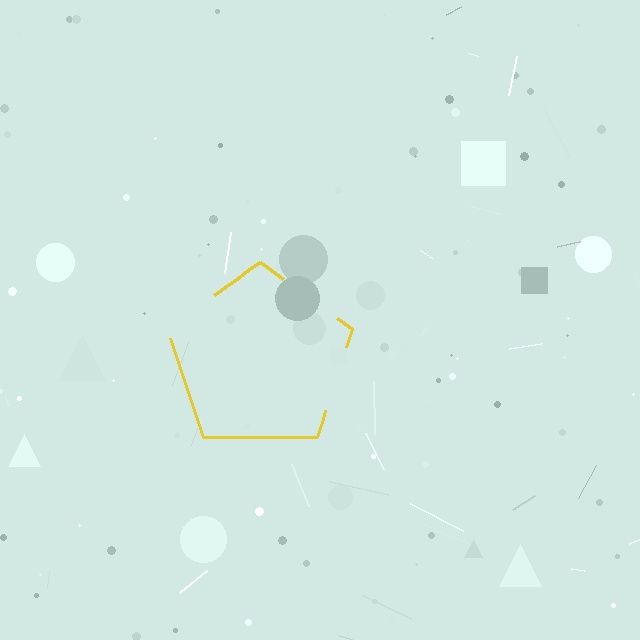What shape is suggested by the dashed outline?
The dashed outline suggests a pentagon.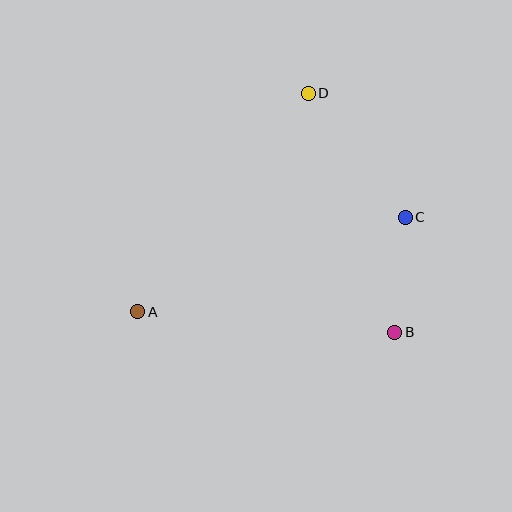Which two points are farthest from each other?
Points A and C are farthest from each other.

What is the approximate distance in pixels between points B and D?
The distance between B and D is approximately 254 pixels.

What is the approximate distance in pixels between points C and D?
The distance between C and D is approximately 158 pixels.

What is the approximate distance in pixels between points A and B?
The distance between A and B is approximately 258 pixels.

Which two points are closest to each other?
Points B and C are closest to each other.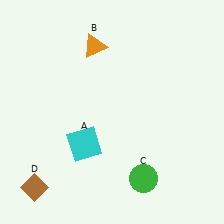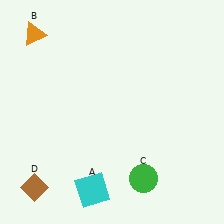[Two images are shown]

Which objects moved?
The objects that moved are: the cyan square (A), the orange triangle (B).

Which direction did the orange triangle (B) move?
The orange triangle (B) moved left.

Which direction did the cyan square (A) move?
The cyan square (A) moved down.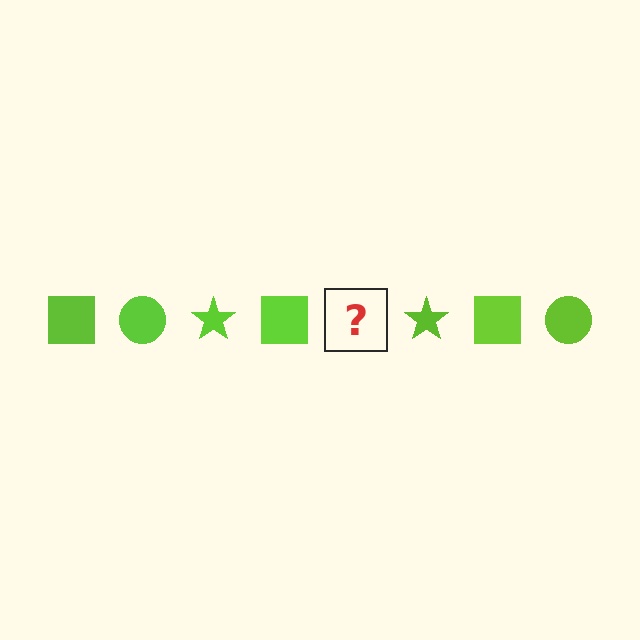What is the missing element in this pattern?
The missing element is a lime circle.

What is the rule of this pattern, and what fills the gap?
The rule is that the pattern cycles through square, circle, star shapes in lime. The gap should be filled with a lime circle.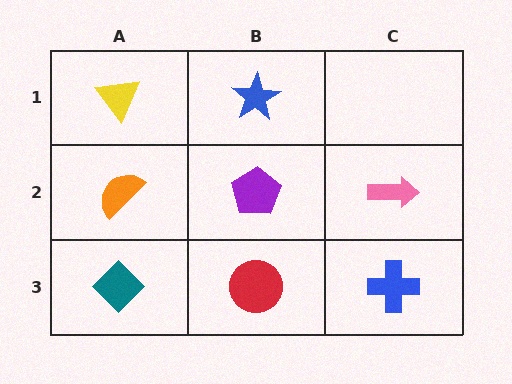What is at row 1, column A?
A yellow triangle.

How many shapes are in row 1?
2 shapes.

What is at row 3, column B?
A red circle.